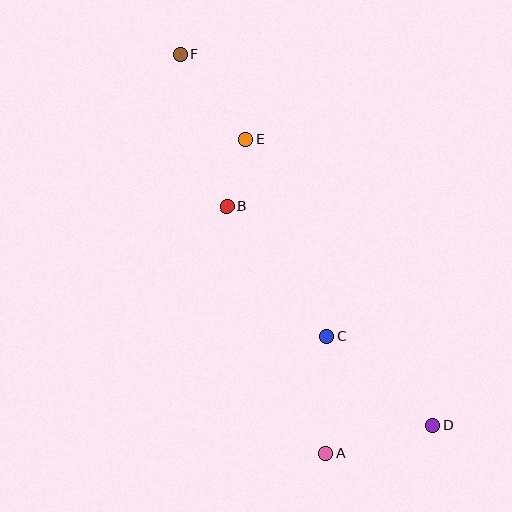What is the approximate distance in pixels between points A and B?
The distance between A and B is approximately 266 pixels.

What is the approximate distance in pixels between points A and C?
The distance between A and C is approximately 117 pixels.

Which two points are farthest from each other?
Points D and F are farthest from each other.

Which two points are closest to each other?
Points B and E are closest to each other.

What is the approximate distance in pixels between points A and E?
The distance between A and E is approximately 324 pixels.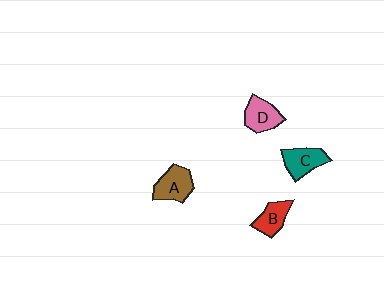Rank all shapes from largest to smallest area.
From largest to smallest: A (brown), C (teal), D (pink), B (red).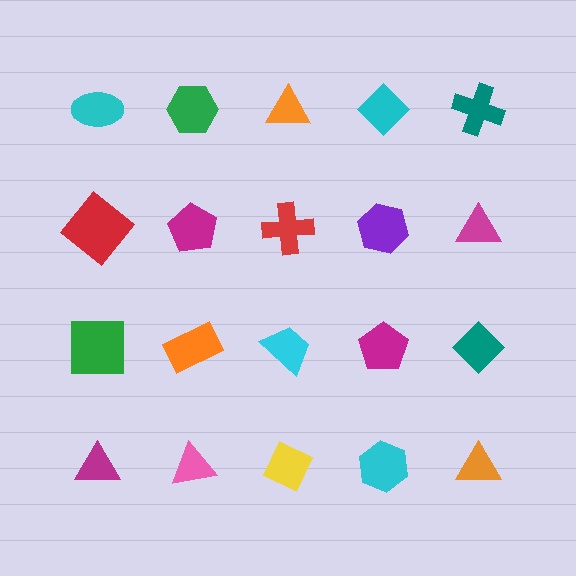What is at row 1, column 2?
A green hexagon.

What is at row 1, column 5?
A teal cross.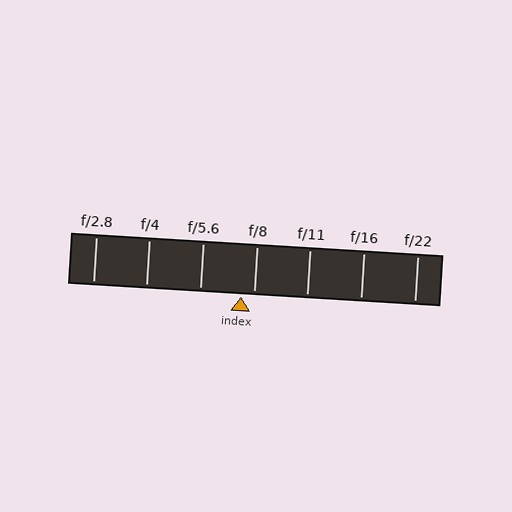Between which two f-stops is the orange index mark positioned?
The index mark is between f/5.6 and f/8.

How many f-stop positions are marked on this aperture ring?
There are 7 f-stop positions marked.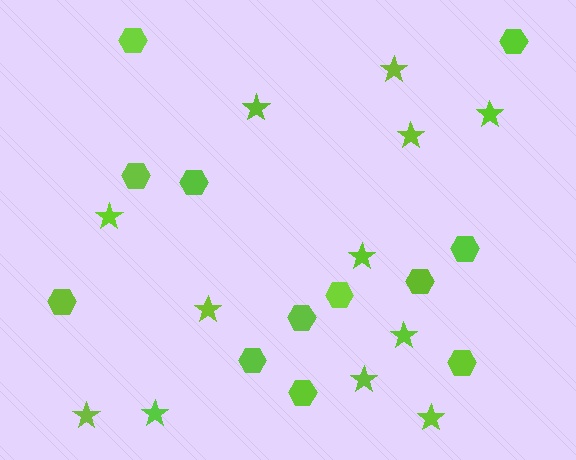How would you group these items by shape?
There are 2 groups: one group of hexagons (12) and one group of stars (12).